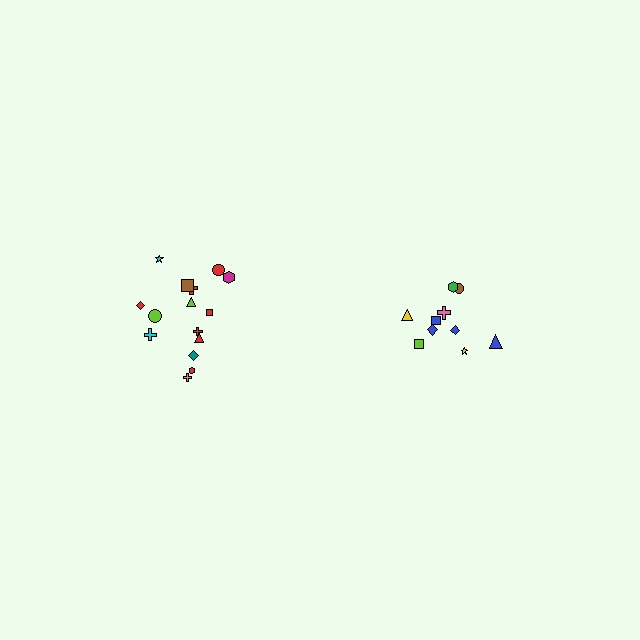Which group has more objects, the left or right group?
The left group.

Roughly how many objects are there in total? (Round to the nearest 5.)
Roughly 25 objects in total.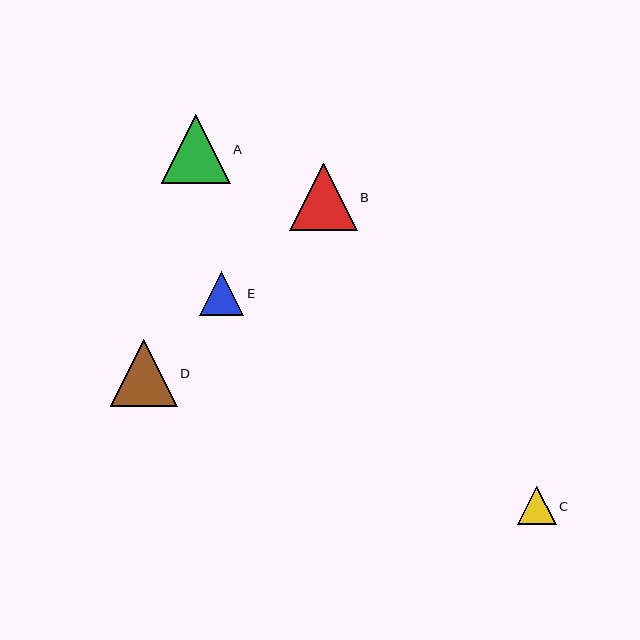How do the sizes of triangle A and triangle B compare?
Triangle A and triangle B are approximately the same size.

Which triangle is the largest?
Triangle A is the largest with a size of approximately 69 pixels.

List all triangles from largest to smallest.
From largest to smallest: A, B, D, E, C.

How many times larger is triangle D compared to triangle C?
Triangle D is approximately 1.8 times the size of triangle C.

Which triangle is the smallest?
Triangle C is the smallest with a size of approximately 38 pixels.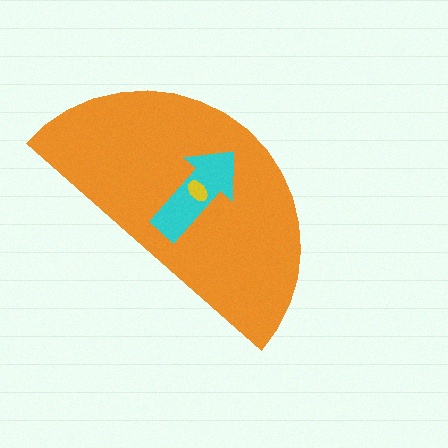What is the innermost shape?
The yellow ellipse.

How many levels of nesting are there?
3.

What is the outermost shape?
The orange semicircle.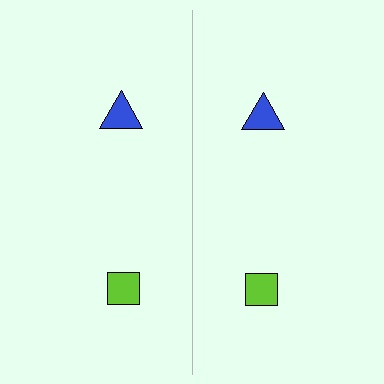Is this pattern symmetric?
Yes, this pattern has bilateral (reflection) symmetry.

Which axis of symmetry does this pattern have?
The pattern has a vertical axis of symmetry running through the center of the image.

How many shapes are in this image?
There are 4 shapes in this image.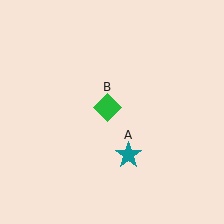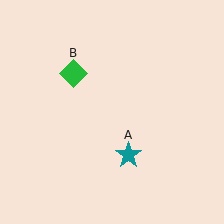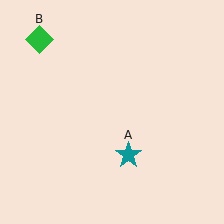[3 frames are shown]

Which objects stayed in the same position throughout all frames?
Teal star (object A) remained stationary.